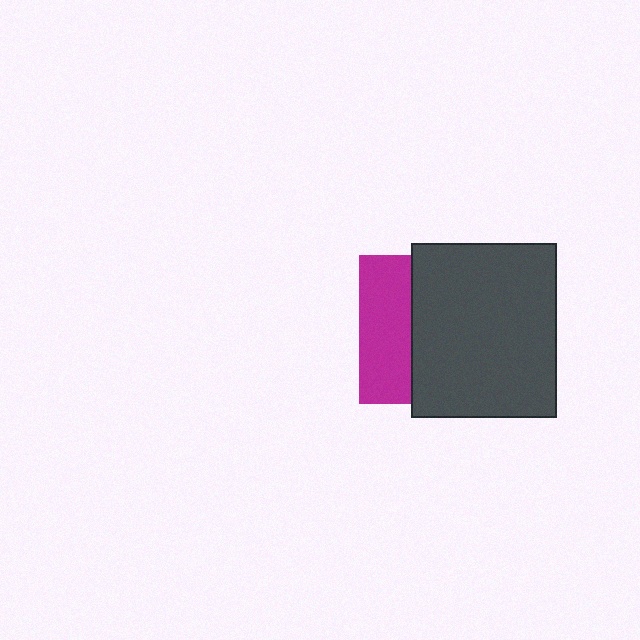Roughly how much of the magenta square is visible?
A small part of it is visible (roughly 35%).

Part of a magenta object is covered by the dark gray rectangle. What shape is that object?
It is a square.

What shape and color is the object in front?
The object in front is a dark gray rectangle.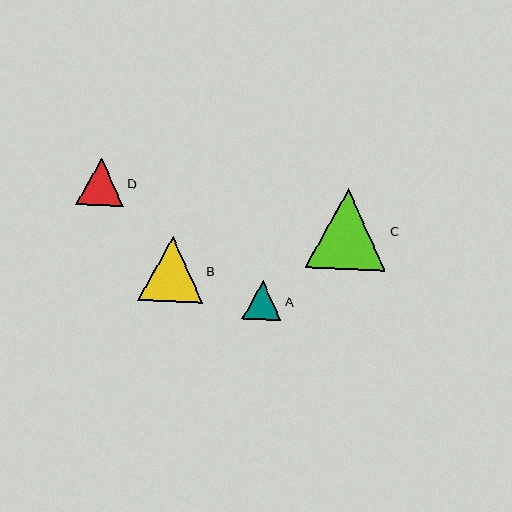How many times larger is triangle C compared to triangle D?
Triangle C is approximately 1.7 times the size of triangle D.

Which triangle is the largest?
Triangle C is the largest with a size of approximately 80 pixels.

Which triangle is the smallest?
Triangle A is the smallest with a size of approximately 39 pixels.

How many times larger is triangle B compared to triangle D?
Triangle B is approximately 1.4 times the size of triangle D.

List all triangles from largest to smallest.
From largest to smallest: C, B, D, A.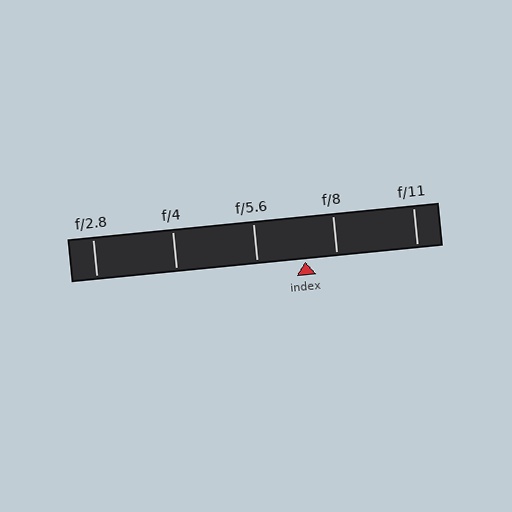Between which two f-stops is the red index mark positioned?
The index mark is between f/5.6 and f/8.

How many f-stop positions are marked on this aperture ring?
There are 5 f-stop positions marked.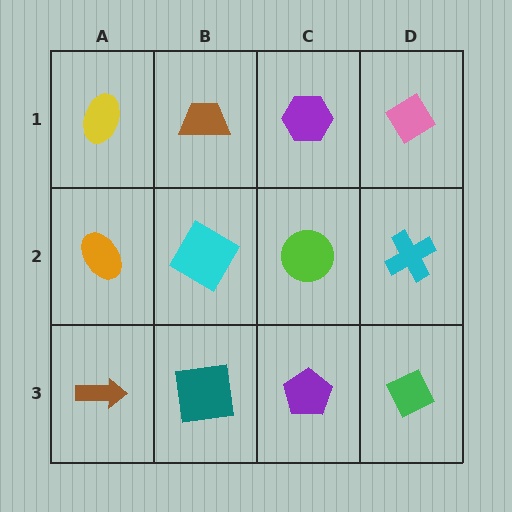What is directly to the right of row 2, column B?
A lime circle.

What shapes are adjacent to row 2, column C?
A purple hexagon (row 1, column C), a purple pentagon (row 3, column C), a cyan diamond (row 2, column B), a cyan cross (row 2, column D).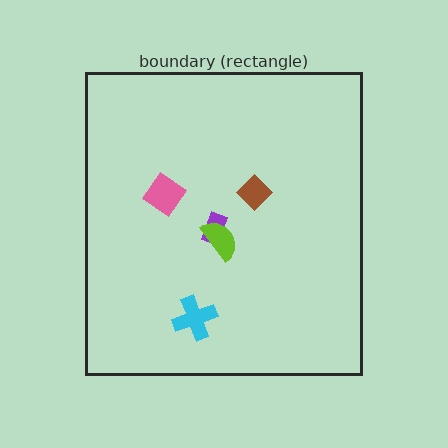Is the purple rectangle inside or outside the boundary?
Inside.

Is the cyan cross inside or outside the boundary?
Inside.